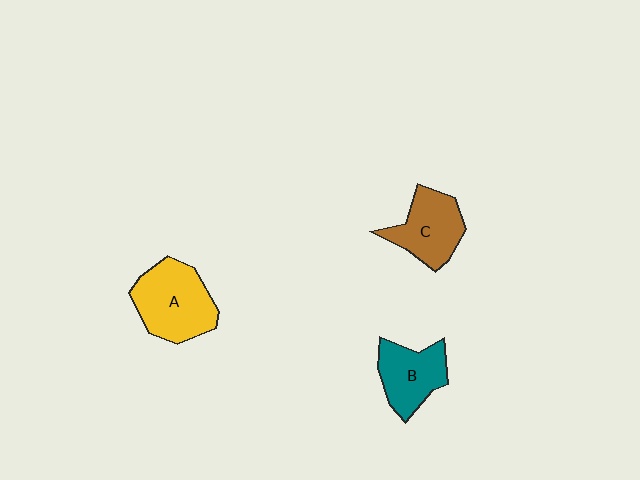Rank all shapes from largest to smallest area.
From largest to smallest: A (yellow), C (brown), B (teal).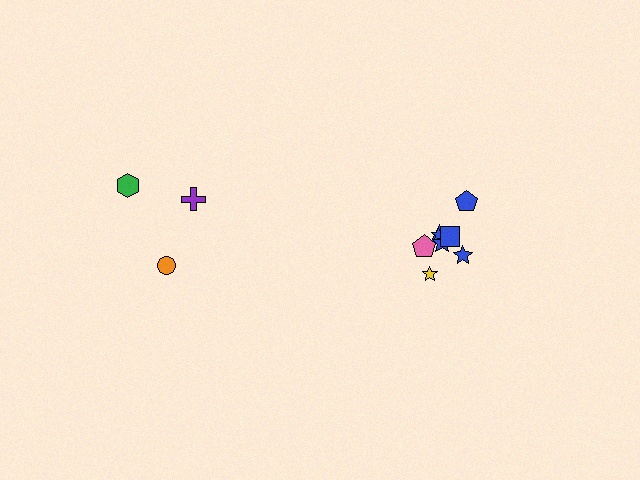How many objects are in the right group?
There are 8 objects.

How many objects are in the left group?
There are 3 objects.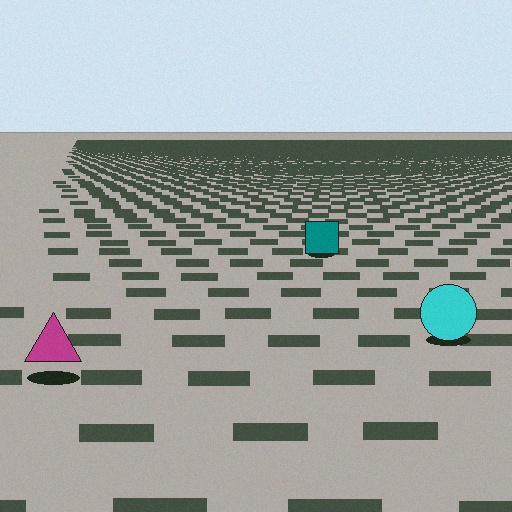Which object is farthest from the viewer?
The teal square is farthest from the viewer. It appears smaller and the ground texture around it is denser.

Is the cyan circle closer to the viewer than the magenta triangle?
No. The magenta triangle is closer — you can tell from the texture gradient: the ground texture is coarser near it.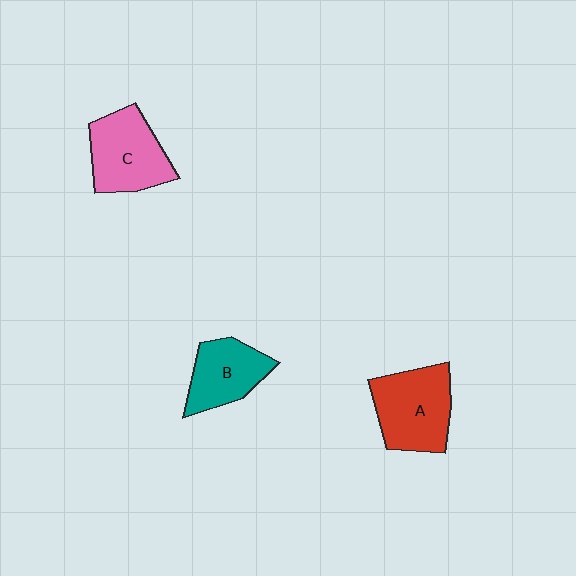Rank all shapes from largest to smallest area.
From largest to smallest: A (red), C (pink), B (teal).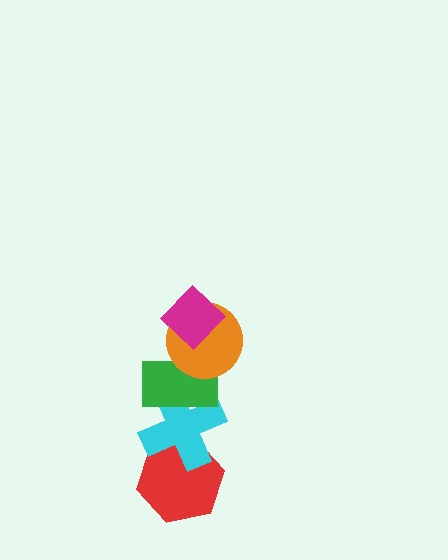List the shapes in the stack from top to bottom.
From top to bottom: the magenta diamond, the orange circle, the green rectangle, the cyan cross, the red hexagon.